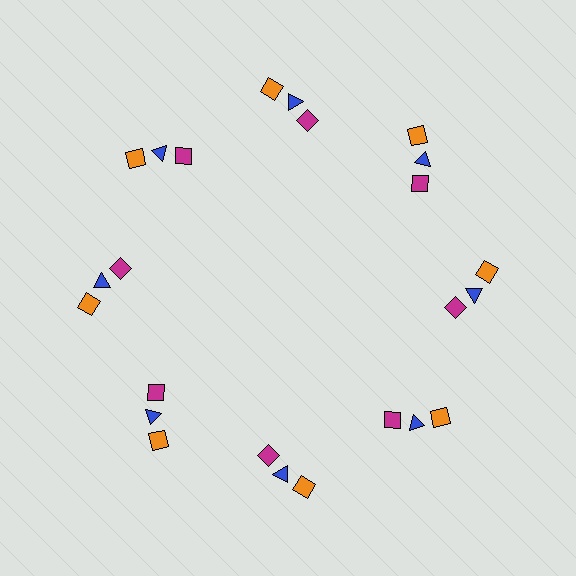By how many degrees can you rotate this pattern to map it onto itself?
The pattern maps onto itself every 45 degrees of rotation.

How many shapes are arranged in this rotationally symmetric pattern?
There are 24 shapes, arranged in 8 groups of 3.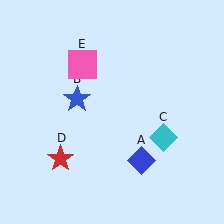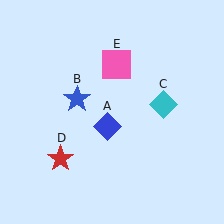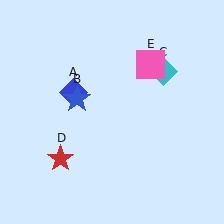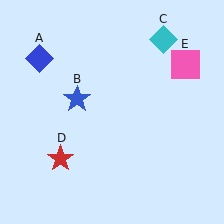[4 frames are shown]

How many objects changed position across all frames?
3 objects changed position: blue diamond (object A), cyan diamond (object C), pink square (object E).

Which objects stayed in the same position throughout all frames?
Blue star (object B) and red star (object D) remained stationary.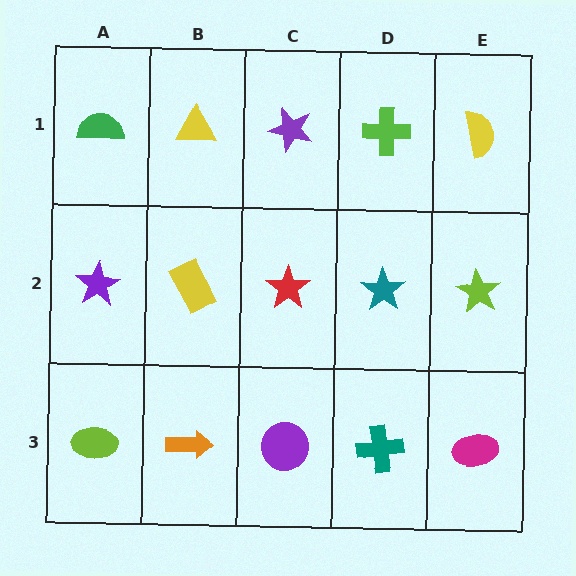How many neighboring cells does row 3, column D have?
3.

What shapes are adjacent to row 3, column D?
A teal star (row 2, column D), a purple circle (row 3, column C), a magenta ellipse (row 3, column E).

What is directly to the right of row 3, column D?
A magenta ellipse.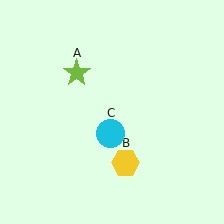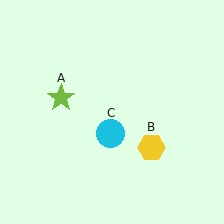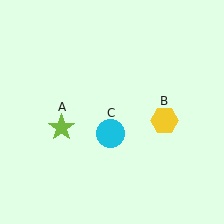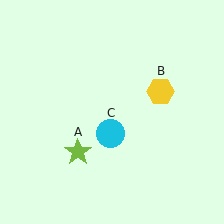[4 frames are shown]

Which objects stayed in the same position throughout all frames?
Cyan circle (object C) remained stationary.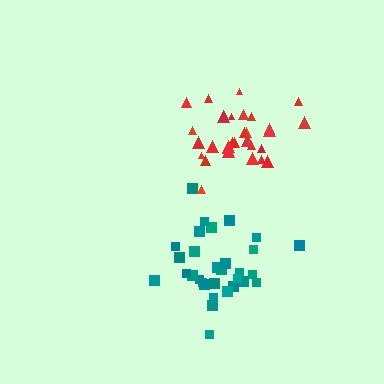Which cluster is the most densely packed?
Red.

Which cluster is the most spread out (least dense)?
Teal.